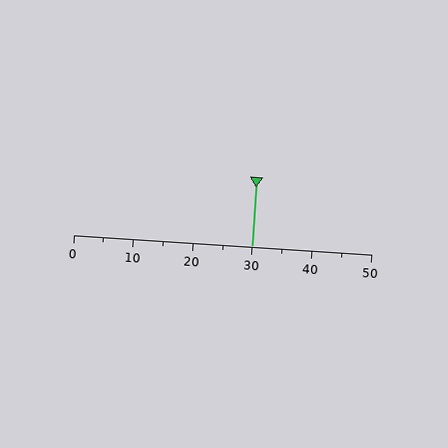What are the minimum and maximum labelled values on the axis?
The axis runs from 0 to 50.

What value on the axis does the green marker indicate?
The marker indicates approximately 30.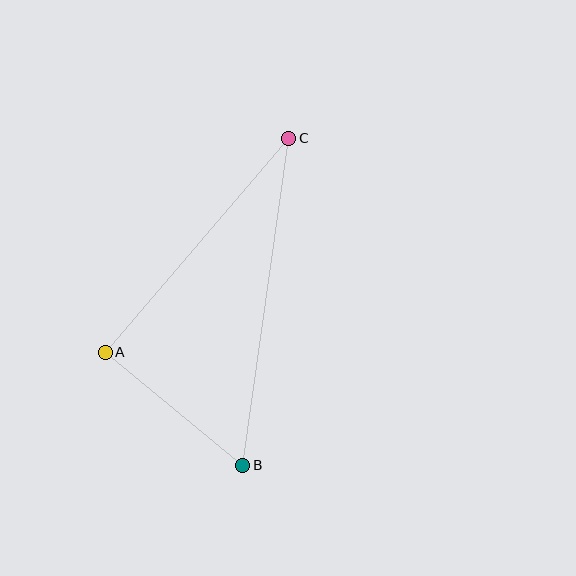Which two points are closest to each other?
Points A and B are closest to each other.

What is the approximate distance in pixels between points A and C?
The distance between A and C is approximately 282 pixels.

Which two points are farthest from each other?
Points B and C are farthest from each other.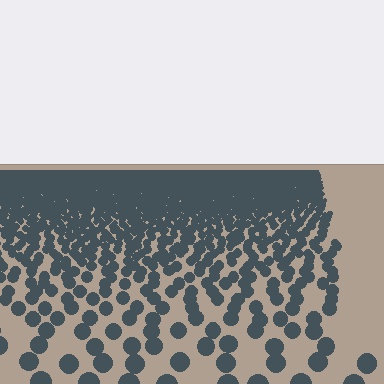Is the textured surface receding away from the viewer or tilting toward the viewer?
The surface is receding away from the viewer. Texture elements get smaller and denser toward the top.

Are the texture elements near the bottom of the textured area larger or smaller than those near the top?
Larger. Near the bottom, elements are closer to the viewer and appear at a bigger on-screen size.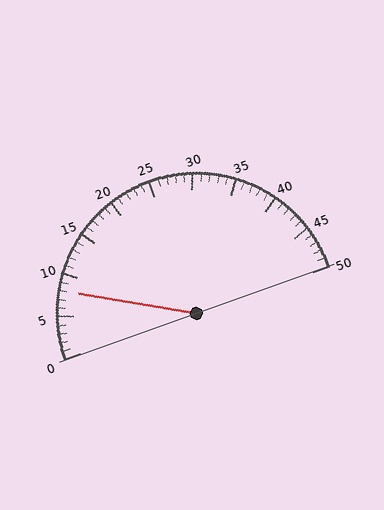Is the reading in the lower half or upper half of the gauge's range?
The reading is in the lower half of the range (0 to 50).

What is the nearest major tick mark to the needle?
The nearest major tick mark is 10.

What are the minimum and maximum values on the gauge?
The gauge ranges from 0 to 50.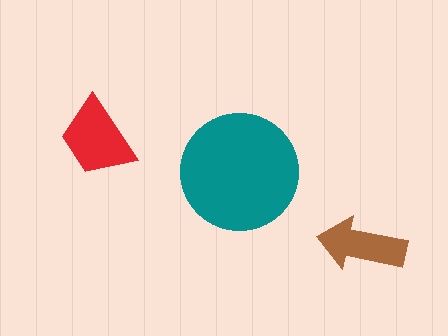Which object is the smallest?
The brown arrow.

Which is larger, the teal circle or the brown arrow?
The teal circle.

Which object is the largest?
The teal circle.